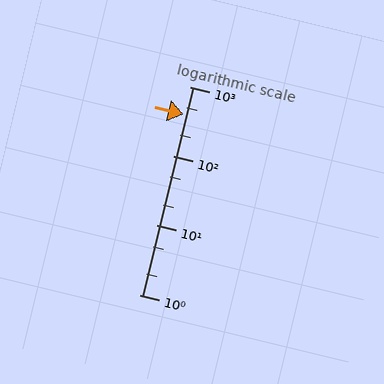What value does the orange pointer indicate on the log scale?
The pointer indicates approximately 400.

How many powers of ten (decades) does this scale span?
The scale spans 3 decades, from 1 to 1000.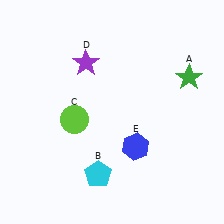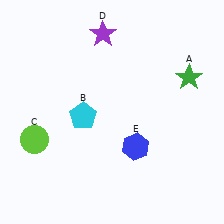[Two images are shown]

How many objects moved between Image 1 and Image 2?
3 objects moved between the two images.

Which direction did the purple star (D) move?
The purple star (D) moved up.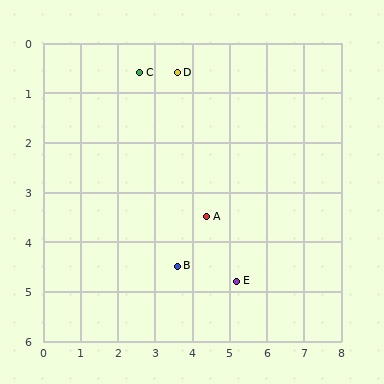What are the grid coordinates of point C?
Point C is at approximately (2.6, 0.6).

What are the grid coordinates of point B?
Point B is at approximately (3.6, 4.5).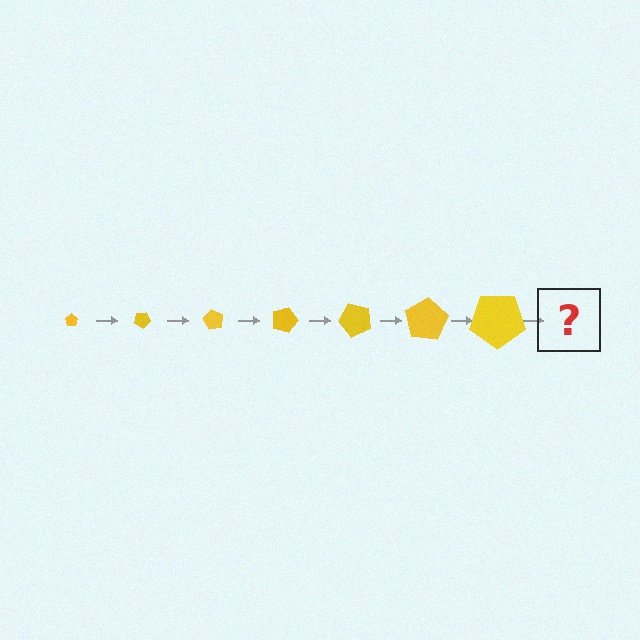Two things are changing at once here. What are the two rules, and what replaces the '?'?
The two rules are that the pentagon grows larger each step and it rotates 30 degrees each step. The '?' should be a pentagon, larger than the previous one and rotated 210 degrees from the start.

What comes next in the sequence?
The next element should be a pentagon, larger than the previous one and rotated 210 degrees from the start.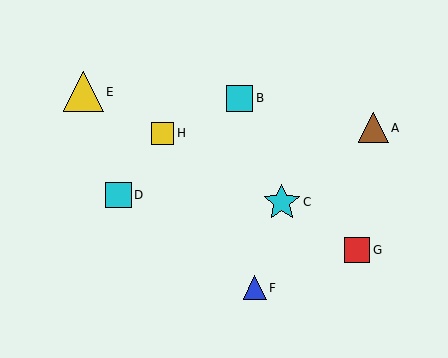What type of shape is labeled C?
Shape C is a cyan star.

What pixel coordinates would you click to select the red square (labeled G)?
Click at (357, 250) to select the red square G.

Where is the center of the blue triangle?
The center of the blue triangle is at (255, 288).